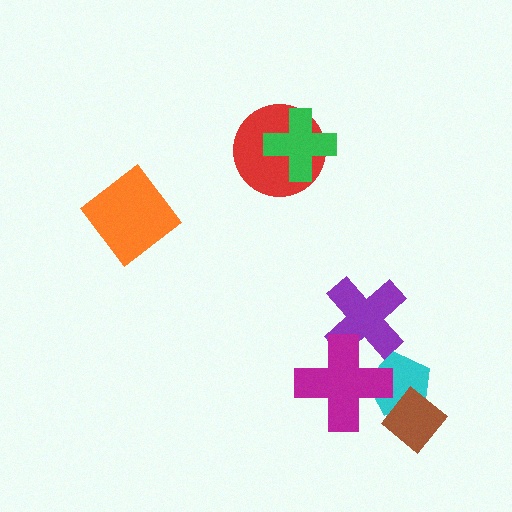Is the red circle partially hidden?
Yes, it is partially covered by another shape.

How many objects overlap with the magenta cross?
2 objects overlap with the magenta cross.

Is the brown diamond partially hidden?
No, no other shape covers it.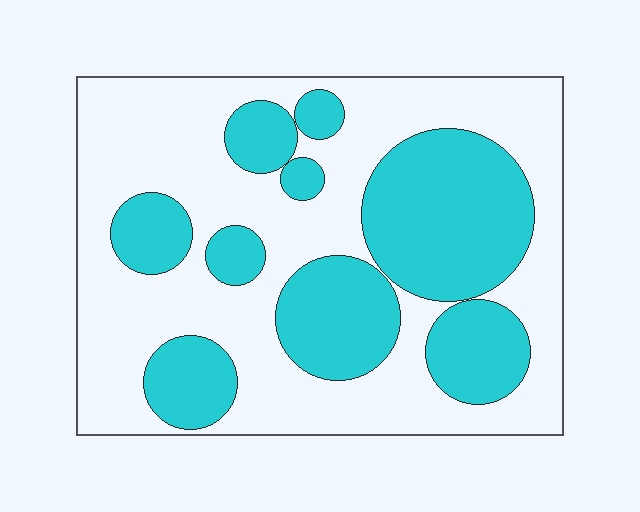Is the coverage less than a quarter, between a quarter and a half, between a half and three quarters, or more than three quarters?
Between a quarter and a half.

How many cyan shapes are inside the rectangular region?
9.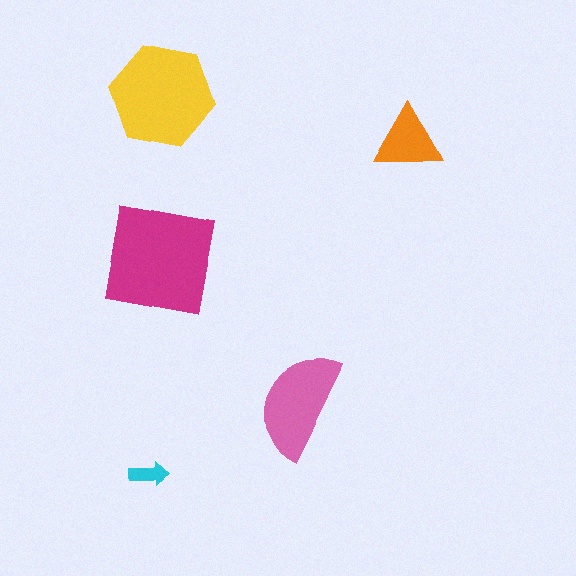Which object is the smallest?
The cyan arrow.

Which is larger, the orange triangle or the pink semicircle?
The pink semicircle.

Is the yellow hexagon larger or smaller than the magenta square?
Smaller.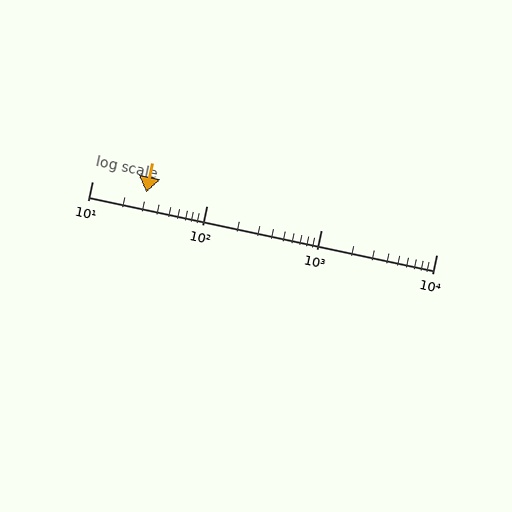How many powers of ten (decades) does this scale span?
The scale spans 3 decades, from 10 to 10000.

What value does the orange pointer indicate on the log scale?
The pointer indicates approximately 30.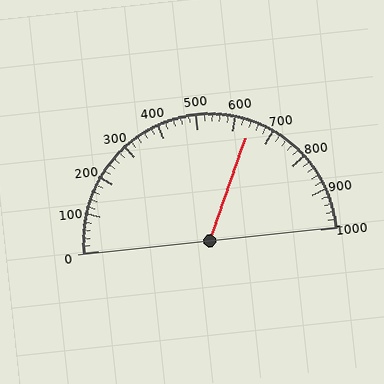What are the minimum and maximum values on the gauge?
The gauge ranges from 0 to 1000.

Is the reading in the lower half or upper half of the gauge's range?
The reading is in the upper half of the range (0 to 1000).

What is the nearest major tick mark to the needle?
The nearest major tick mark is 600.